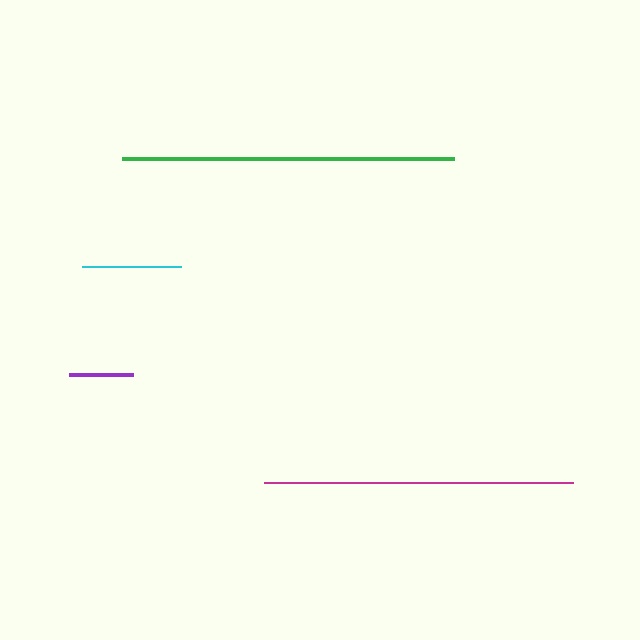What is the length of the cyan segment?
The cyan segment is approximately 99 pixels long.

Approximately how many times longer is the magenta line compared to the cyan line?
The magenta line is approximately 3.1 times the length of the cyan line.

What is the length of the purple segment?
The purple segment is approximately 64 pixels long.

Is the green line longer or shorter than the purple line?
The green line is longer than the purple line.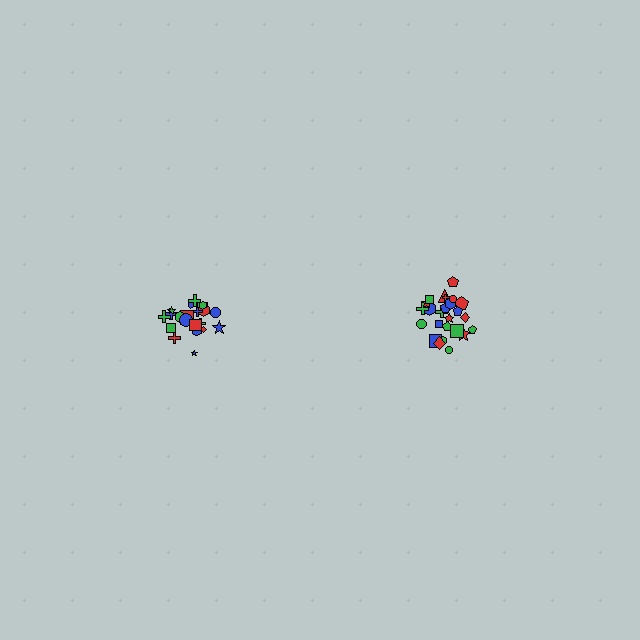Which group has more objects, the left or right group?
The right group.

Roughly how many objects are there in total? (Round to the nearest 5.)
Roughly 45 objects in total.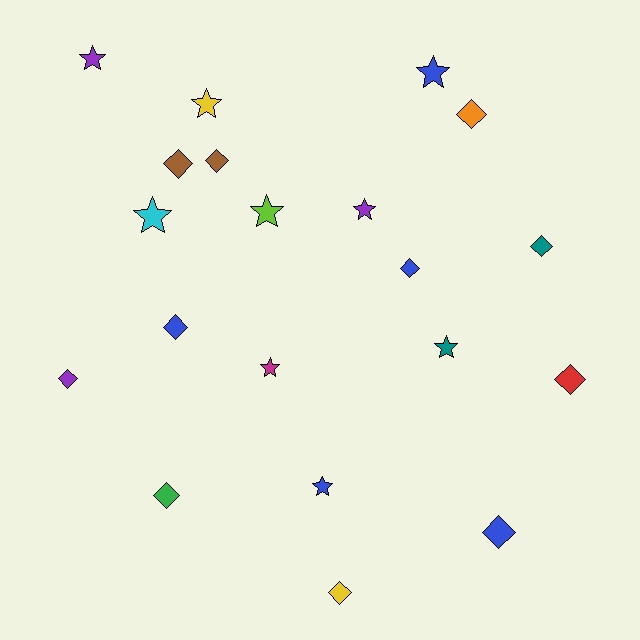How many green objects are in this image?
There is 1 green object.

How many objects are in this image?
There are 20 objects.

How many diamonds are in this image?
There are 11 diamonds.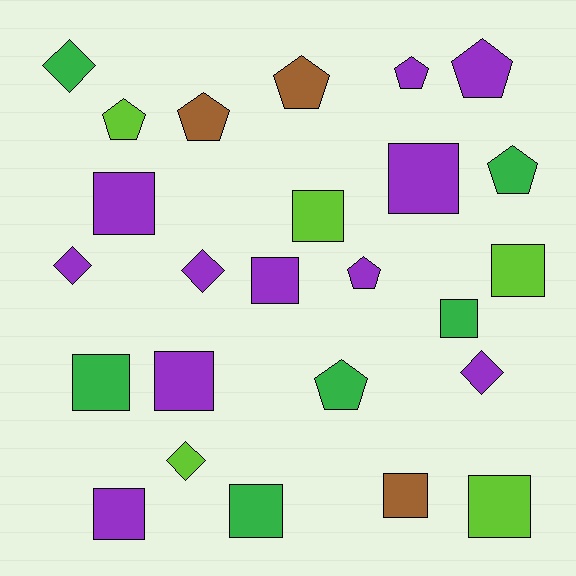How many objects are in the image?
There are 25 objects.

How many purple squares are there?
There are 5 purple squares.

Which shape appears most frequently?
Square, with 12 objects.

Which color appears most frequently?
Purple, with 11 objects.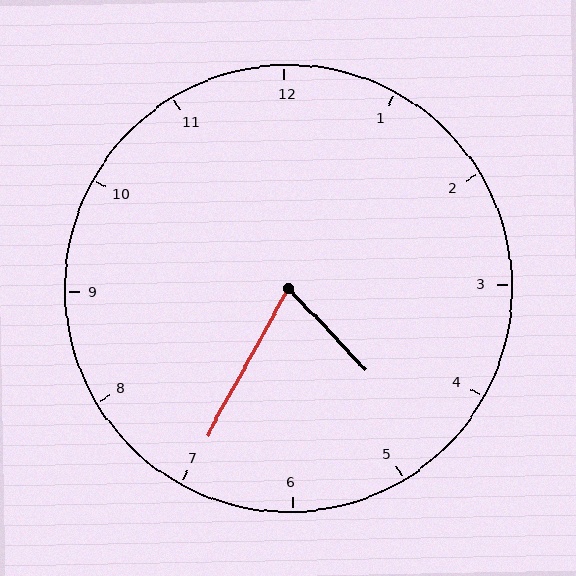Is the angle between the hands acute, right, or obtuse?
It is acute.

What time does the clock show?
4:35.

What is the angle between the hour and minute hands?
Approximately 72 degrees.